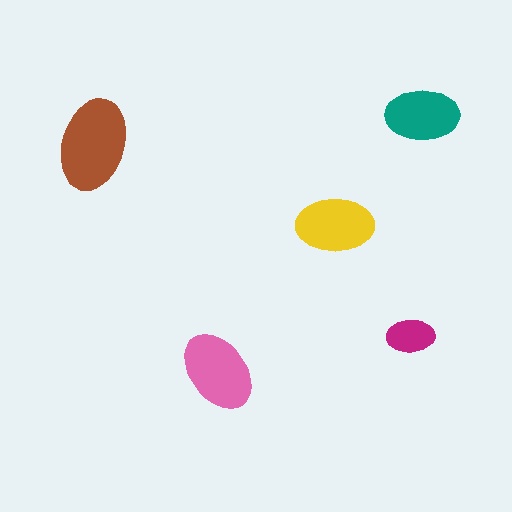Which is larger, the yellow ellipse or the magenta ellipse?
The yellow one.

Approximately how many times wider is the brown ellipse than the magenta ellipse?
About 2 times wider.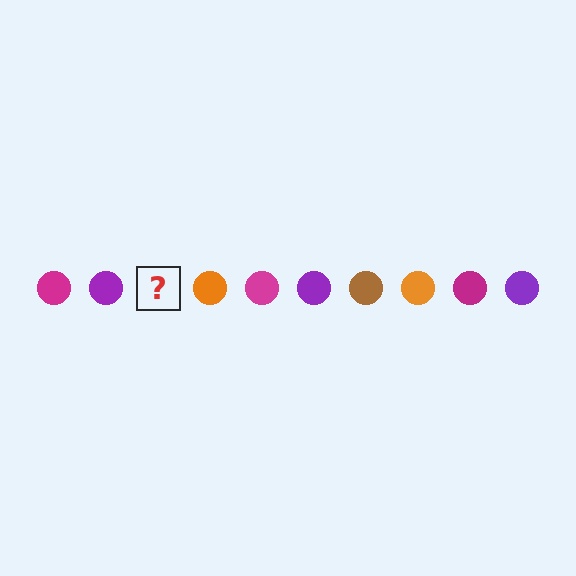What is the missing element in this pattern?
The missing element is a brown circle.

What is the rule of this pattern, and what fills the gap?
The rule is that the pattern cycles through magenta, purple, brown, orange circles. The gap should be filled with a brown circle.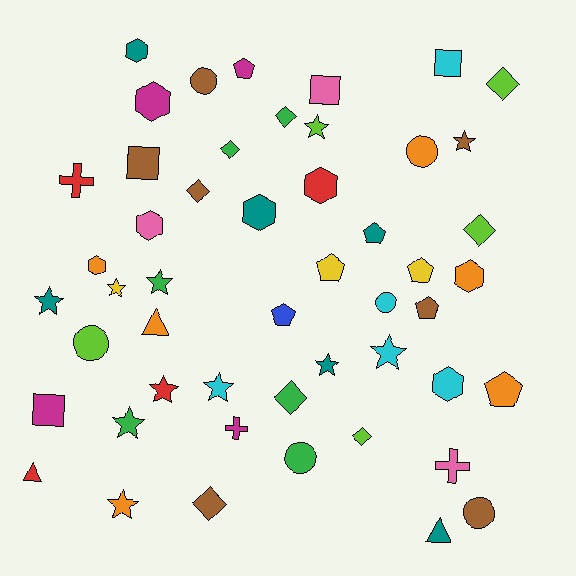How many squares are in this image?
There are 4 squares.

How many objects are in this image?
There are 50 objects.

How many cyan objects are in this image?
There are 5 cyan objects.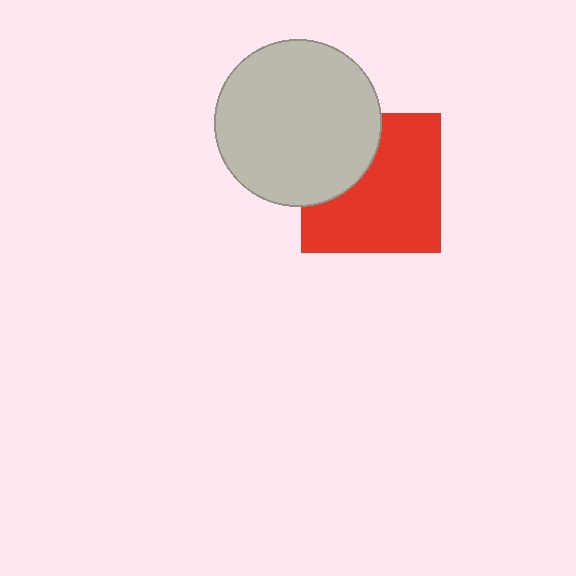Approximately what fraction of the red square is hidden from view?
Roughly 31% of the red square is hidden behind the light gray circle.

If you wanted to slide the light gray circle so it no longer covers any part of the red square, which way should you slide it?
Slide it toward the upper-left — that is the most direct way to separate the two shapes.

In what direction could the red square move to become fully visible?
The red square could move toward the lower-right. That would shift it out from behind the light gray circle entirely.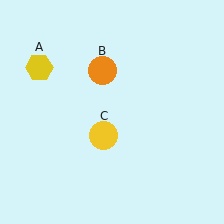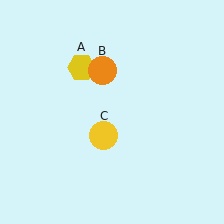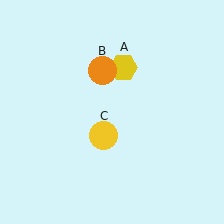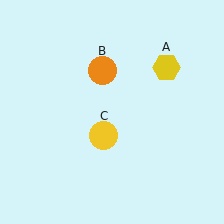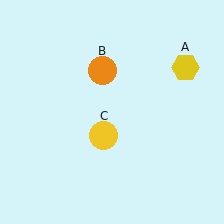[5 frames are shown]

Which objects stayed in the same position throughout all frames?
Orange circle (object B) and yellow circle (object C) remained stationary.